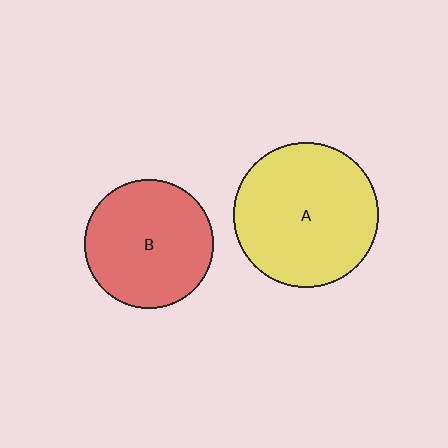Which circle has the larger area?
Circle A (yellow).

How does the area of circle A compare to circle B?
Approximately 1.3 times.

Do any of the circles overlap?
No, none of the circles overlap.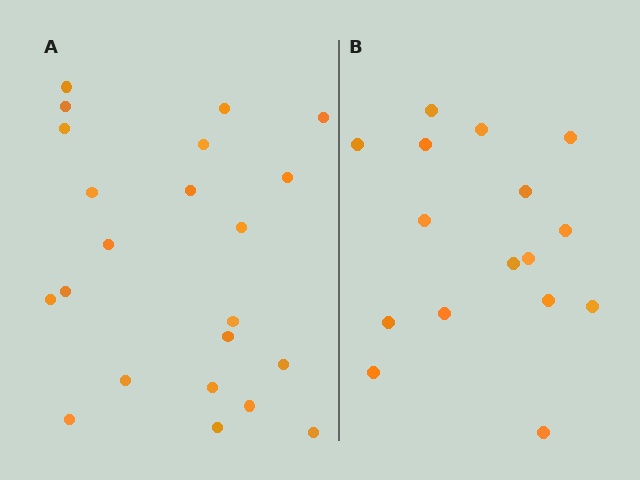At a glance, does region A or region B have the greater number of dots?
Region A (the left region) has more dots.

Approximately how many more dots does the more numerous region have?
Region A has about 6 more dots than region B.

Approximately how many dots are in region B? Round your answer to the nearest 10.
About 20 dots. (The exact count is 16, which rounds to 20.)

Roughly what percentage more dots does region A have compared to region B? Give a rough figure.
About 40% more.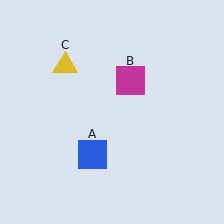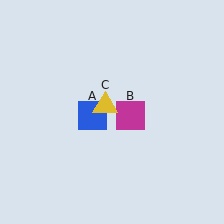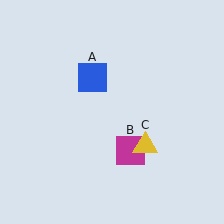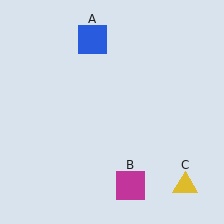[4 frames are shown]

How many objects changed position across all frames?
3 objects changed position: blue square (object A), magenta square (object B), yellow triangle (object C).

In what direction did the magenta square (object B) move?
The magenta square (object B) moved down.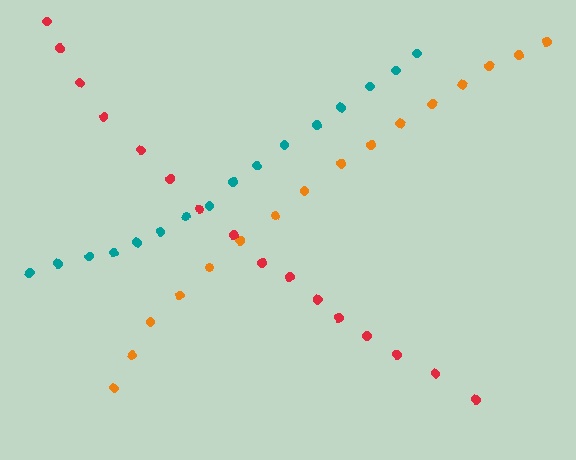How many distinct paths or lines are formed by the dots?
There are 3 distinct paths.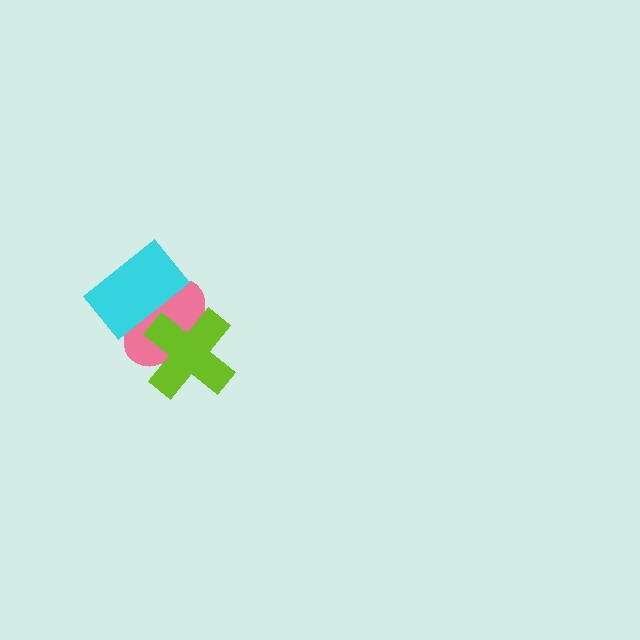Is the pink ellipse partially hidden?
Yes, it is partially covered by another shape.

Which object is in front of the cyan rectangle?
The lime cross is in front of the cyan rectangle.